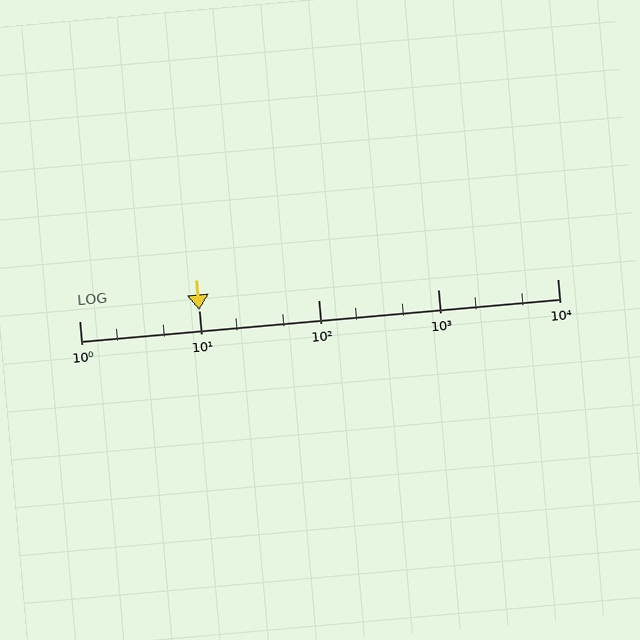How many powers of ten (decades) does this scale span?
The scale spans 4 decades, from 1 to 10000.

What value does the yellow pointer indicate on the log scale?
The pointer indicates approximately 10.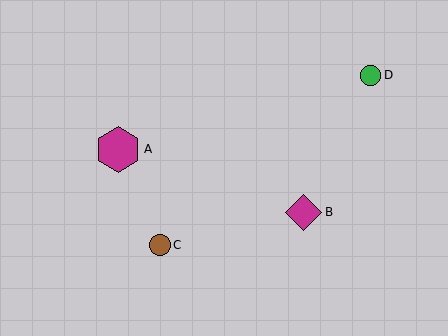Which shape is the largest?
The magenta hexagon (labeled A) is the largest.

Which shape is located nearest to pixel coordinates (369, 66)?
The green circle (labeled D) at (371, 75) is nearest to that location.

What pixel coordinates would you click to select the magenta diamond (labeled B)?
Click at (304, 212) to select the magenta diamond B.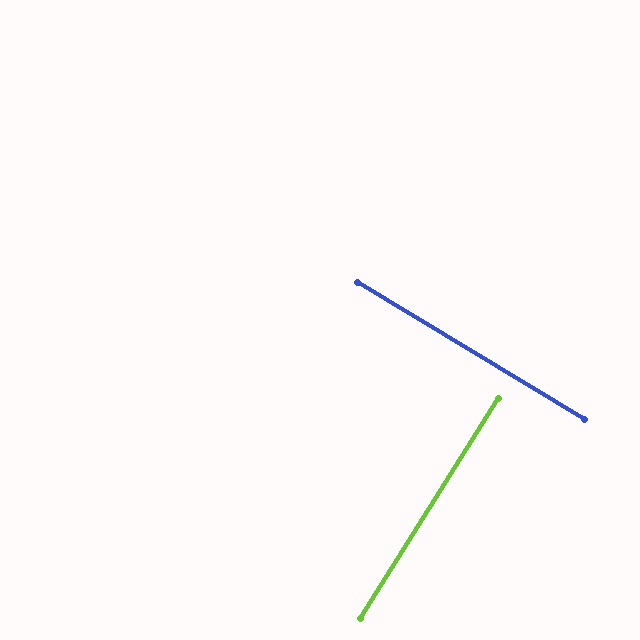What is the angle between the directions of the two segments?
Approximately 89 degrees.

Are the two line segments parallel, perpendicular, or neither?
Perpendicular — they meet at approximately 89°.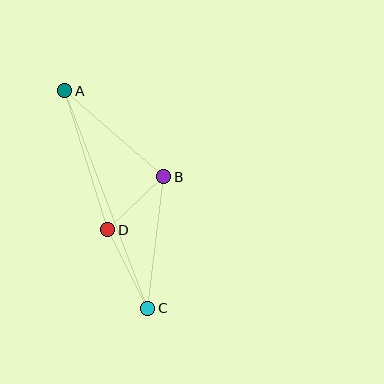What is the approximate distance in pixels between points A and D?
The distance between A and D is approximately 146 pixels.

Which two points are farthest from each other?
Points A and C are farthest from each other.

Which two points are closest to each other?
Points B and D are closest to each other.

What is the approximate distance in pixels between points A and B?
The distance between A and B is approximately 131 pixels.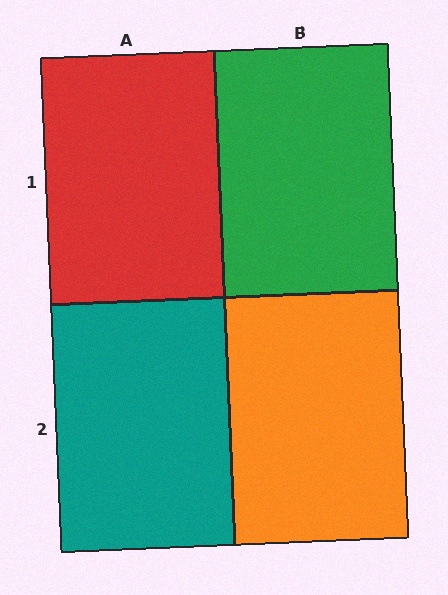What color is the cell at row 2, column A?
Teal.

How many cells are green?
1 cell is green.